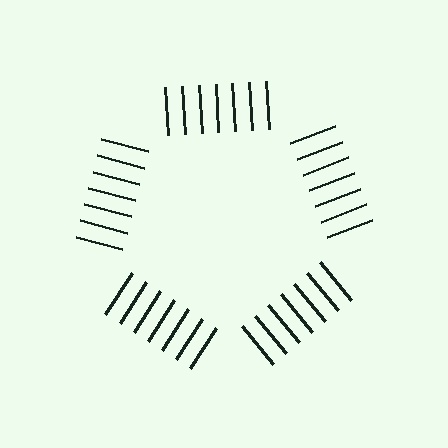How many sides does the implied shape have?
5 sides — the line-ends trace a pentagon.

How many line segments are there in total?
35 — 7 along each of the 5 edges.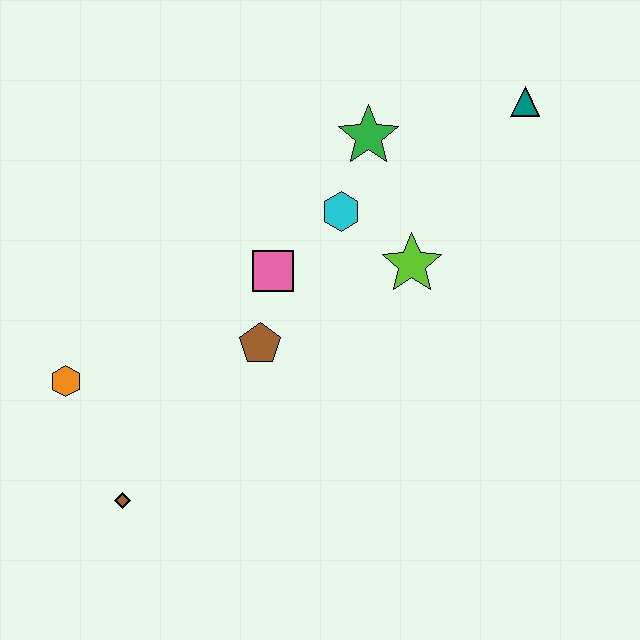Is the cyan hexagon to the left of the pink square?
No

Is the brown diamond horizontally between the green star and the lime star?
No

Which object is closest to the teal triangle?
The green star is closest to the teal triangle.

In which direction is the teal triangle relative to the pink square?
The teal triangle is to the right of the pink square.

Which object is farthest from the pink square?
The teal triangle is farthest from the pink square.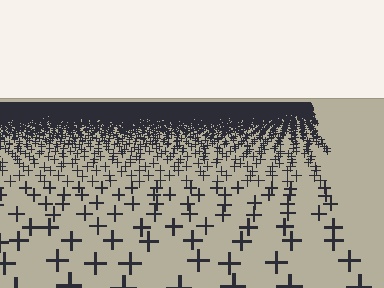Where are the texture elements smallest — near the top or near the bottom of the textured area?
Near the top.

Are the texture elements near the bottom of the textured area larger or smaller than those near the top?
Larger. Near the bottom, elements are closer to the viewer and appear at a bigger on-screen size.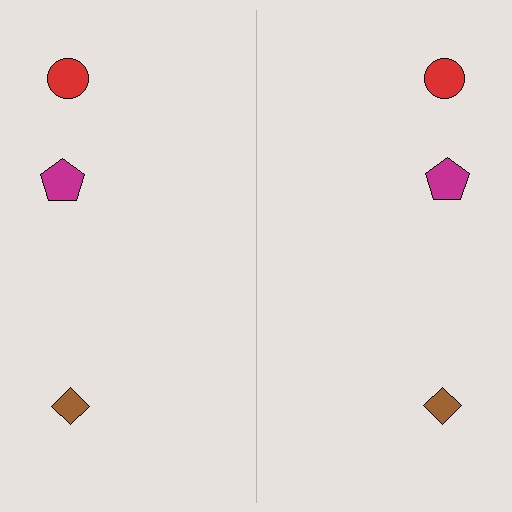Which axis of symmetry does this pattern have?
The pattern has a vertical axis of symmetry running through the center of the image.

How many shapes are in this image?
There are 6 shapes in this image.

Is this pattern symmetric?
Yes, this pattern has bilateral (reflection) symmetry.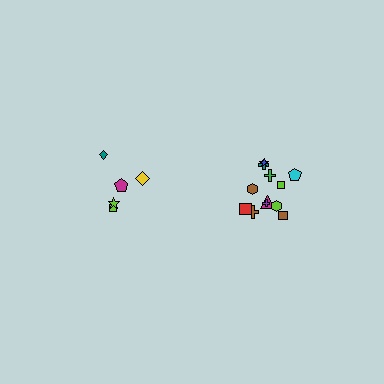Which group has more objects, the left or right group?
The right group.